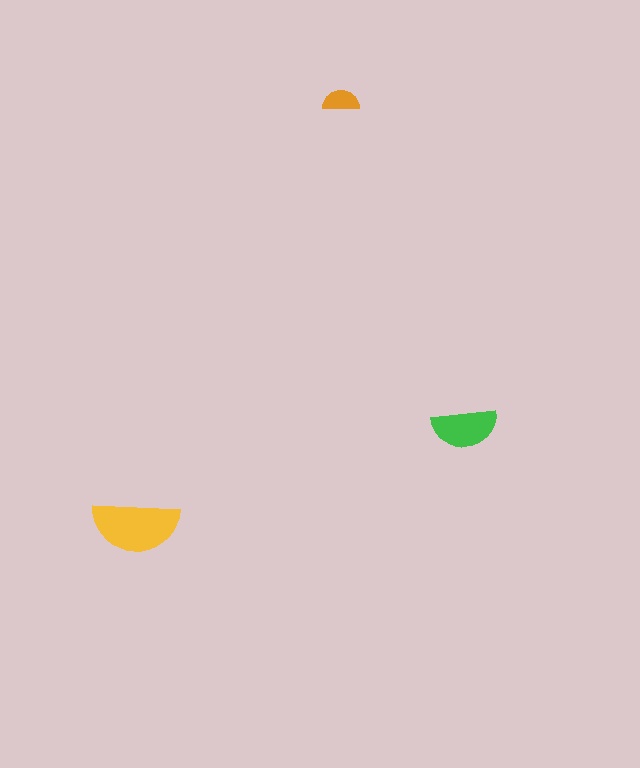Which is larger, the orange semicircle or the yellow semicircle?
The yellow one.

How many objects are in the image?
There are 3 objects in the image.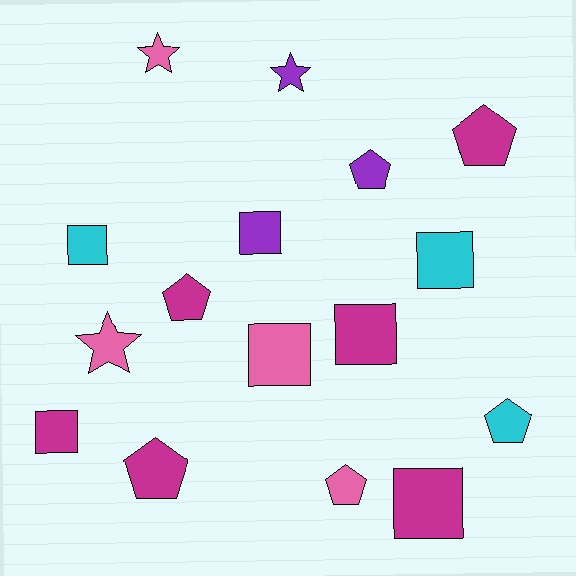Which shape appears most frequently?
Square, with 7 objects.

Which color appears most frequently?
Magenta, with 6 objects.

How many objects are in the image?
There are 16 objects.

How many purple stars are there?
There is 1 purple star.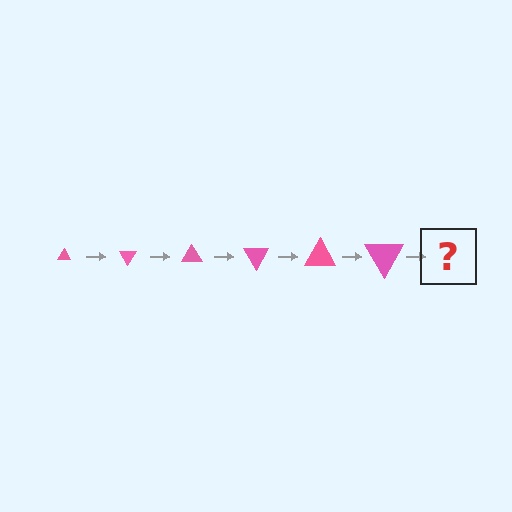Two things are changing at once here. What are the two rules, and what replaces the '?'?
The two rules are that the triangle grows larger each step and it rotates 60 degrees each step. The '?' should be a triangle, larger than the previous one and rotated 360 degrees from the start.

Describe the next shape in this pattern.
It should be a triangle, larger than the previous one and rotated 360 degrees from the start.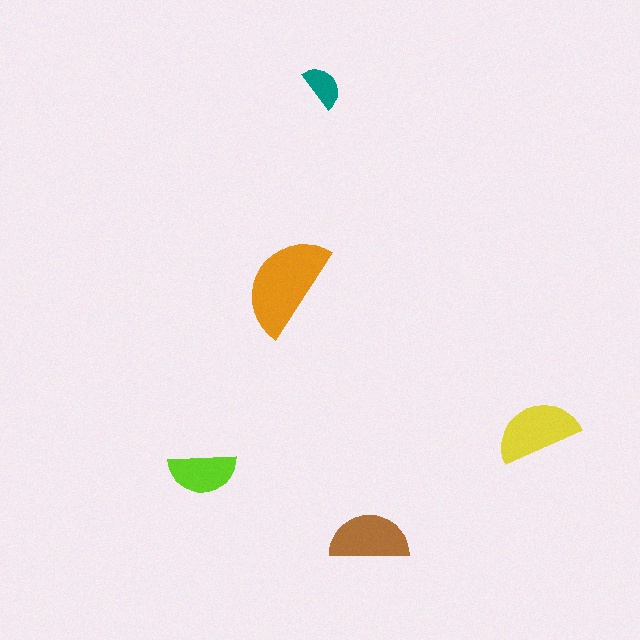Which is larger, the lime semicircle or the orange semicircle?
The orange one.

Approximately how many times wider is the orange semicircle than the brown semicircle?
About 1.5 times wider.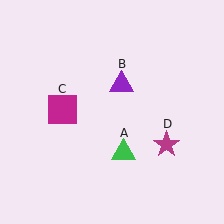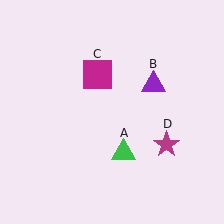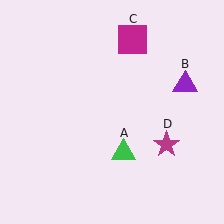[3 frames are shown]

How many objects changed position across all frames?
2 objects changed position: purple triangle (object B), magenta square (object C).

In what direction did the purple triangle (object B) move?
The purple triangle (object B) moved right.